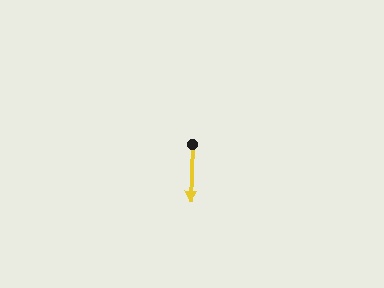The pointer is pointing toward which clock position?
Roughly 6 o'clock.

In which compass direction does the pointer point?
South.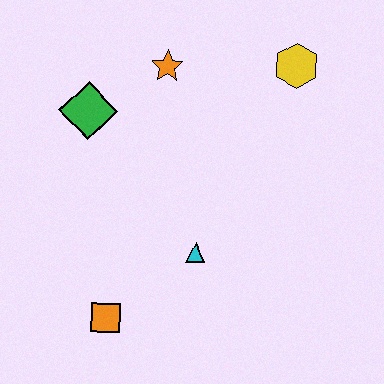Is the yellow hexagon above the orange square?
Yes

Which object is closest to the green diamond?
The orange star is closest to the green diamond.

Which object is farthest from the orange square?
The yellow hexagon is farthest from the orange square.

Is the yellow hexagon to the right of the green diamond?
Yes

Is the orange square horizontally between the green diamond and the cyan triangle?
Yes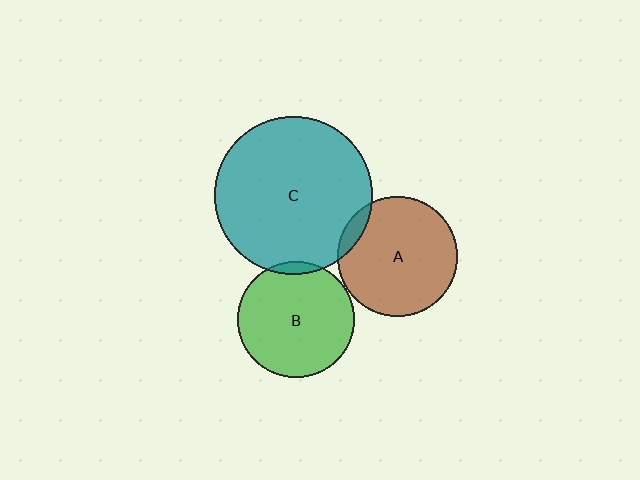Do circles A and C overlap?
Yes.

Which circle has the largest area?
Circle C (teal).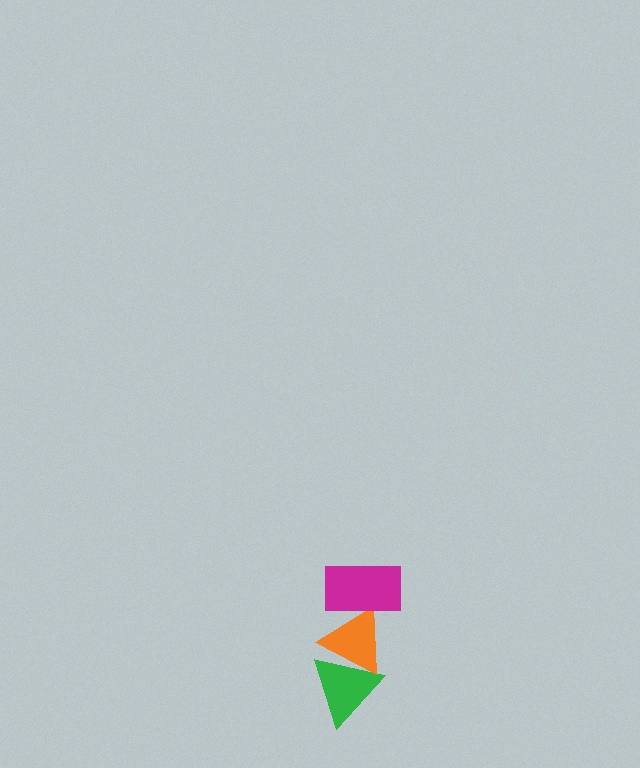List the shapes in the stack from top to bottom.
From top to bottom: the magenta rectangle, the orange triangle, the green triangle.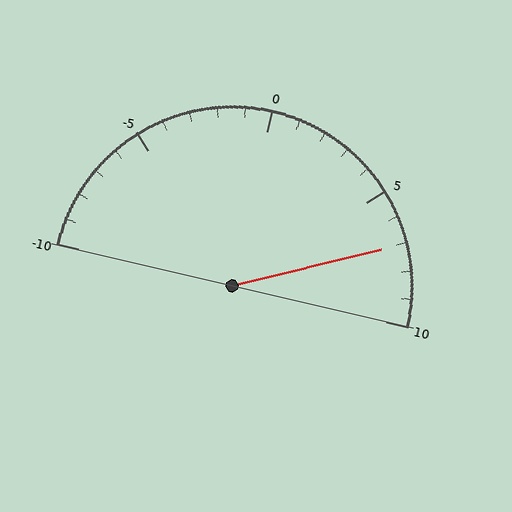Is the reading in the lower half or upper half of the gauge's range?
The reading is in the upper half of the range (-10 to 10).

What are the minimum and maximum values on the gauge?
The gauge ranges from -10 to 10.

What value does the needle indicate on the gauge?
The needle indicates approximately 7.